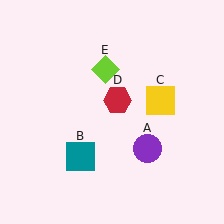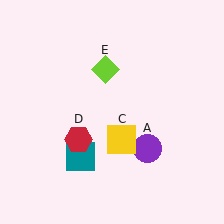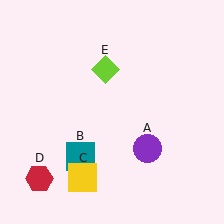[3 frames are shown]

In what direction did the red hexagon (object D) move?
The red hexagon (object D) moved down and to the left.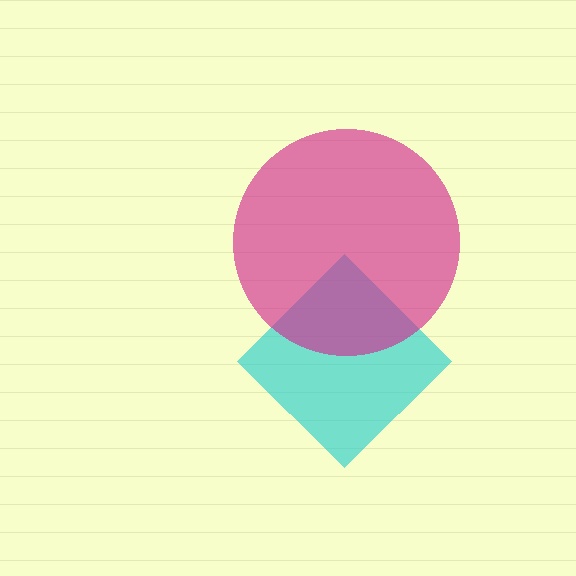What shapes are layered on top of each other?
The layered shapes are: a cyan diamond, a magenta circle.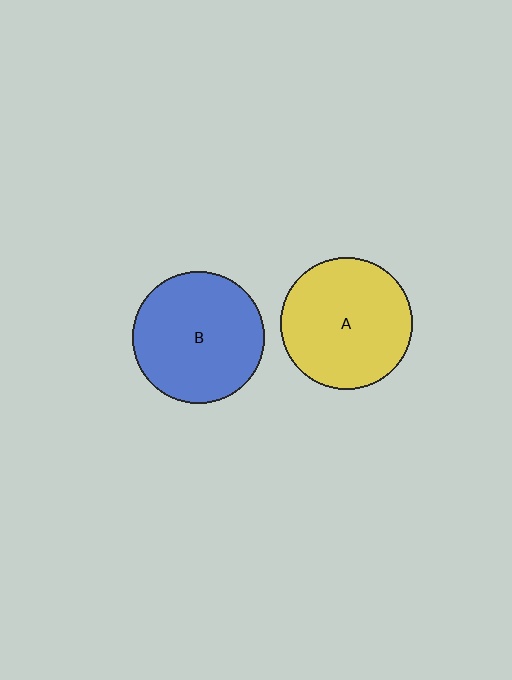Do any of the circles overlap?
No, none of the circles overlap.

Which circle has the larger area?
Circle A (yellow).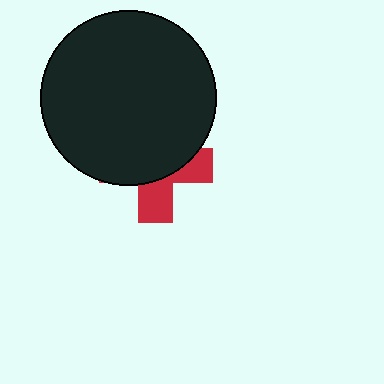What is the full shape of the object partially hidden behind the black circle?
The partially hidden object is a red cross.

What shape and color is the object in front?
The object in front is a black circle.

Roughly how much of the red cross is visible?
A small part of it is visible (roughly 37%).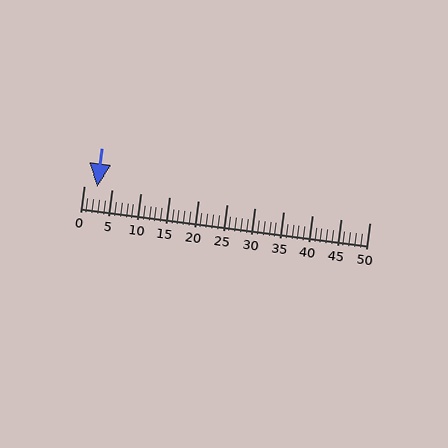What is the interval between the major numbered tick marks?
The major tick marks are spaced 5 units apart.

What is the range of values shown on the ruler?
The ruler shows values from 0 to 50.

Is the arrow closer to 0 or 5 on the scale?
The arrow is closer to 0.